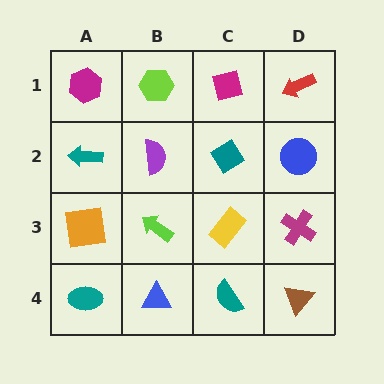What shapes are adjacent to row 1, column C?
A teal diamond (row 2, column C), a lime hexagon (row 1, column B), a red arrow (row 1, column D).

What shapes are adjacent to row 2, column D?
A red arrow (row 1, column D), a magenta cross (row 3, column D), a teal diamond (row 2, column C).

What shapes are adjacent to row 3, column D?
A blue circle (row 2, column D), a brown triangle (row 4, column D), a yellow rectangle (row 3, column C).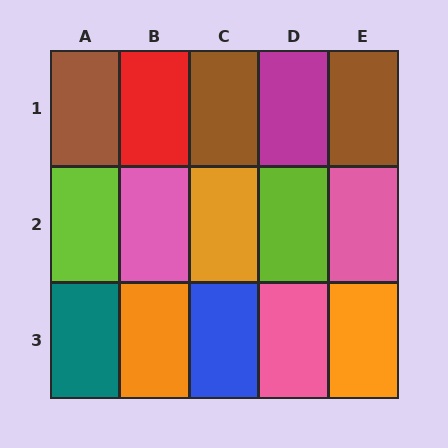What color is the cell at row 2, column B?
Pink.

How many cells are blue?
1 cell is blue.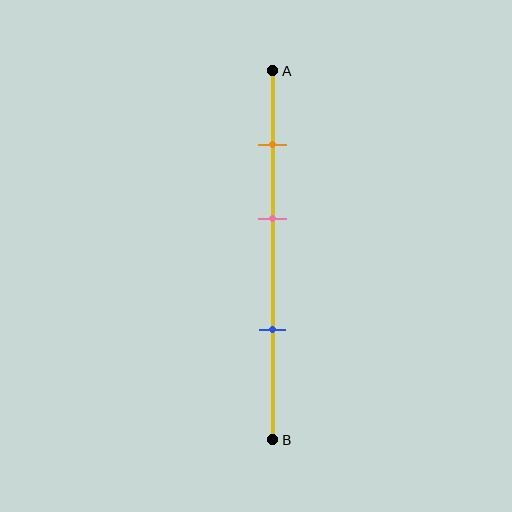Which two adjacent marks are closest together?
The orange and pink marks are the closest adjacent pair.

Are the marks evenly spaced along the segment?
Yes, the marks are approximately evenly spaced.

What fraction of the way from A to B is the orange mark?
The orange mark is approximately 20% (0.2) of the way from A to B.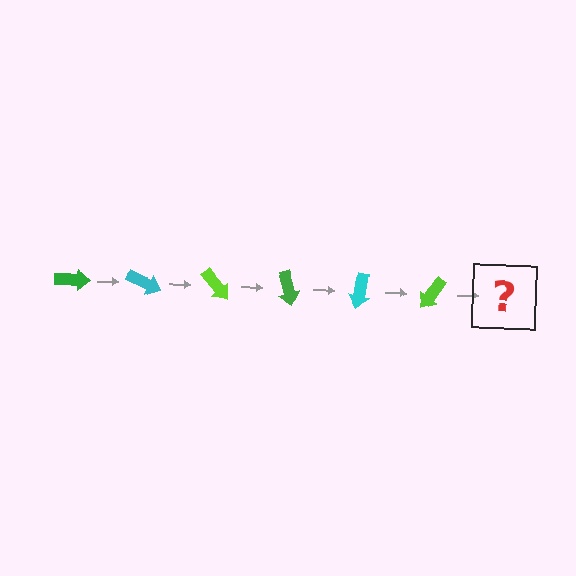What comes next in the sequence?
The next element should be a green arrow, rotated 150 degrees from the start.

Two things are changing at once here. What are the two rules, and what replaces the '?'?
The two rules are that it rotates 25 degrees each step and the color cycles through green, cyan, and lime. The '?' should be a green arrow, rotated 150 degrees from the start.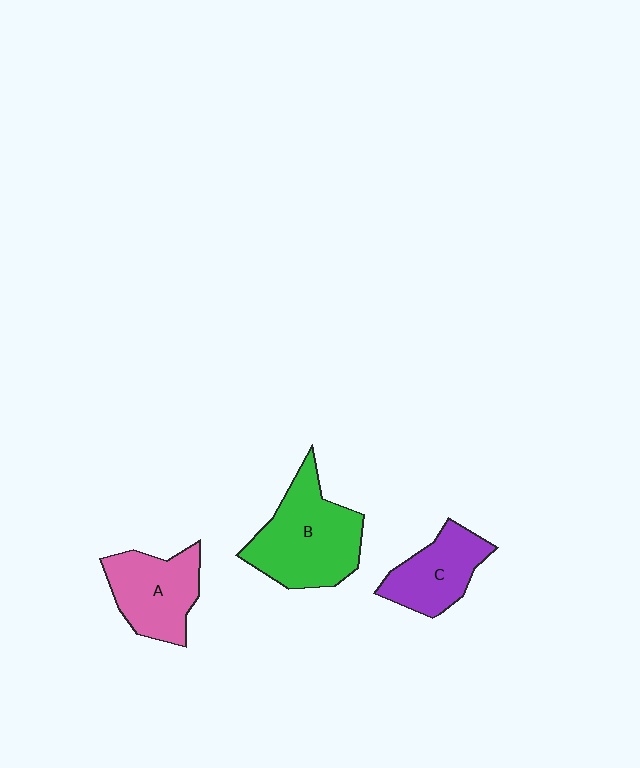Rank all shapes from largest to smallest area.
From largest to smallest: B (green), A (pink), C (purple).